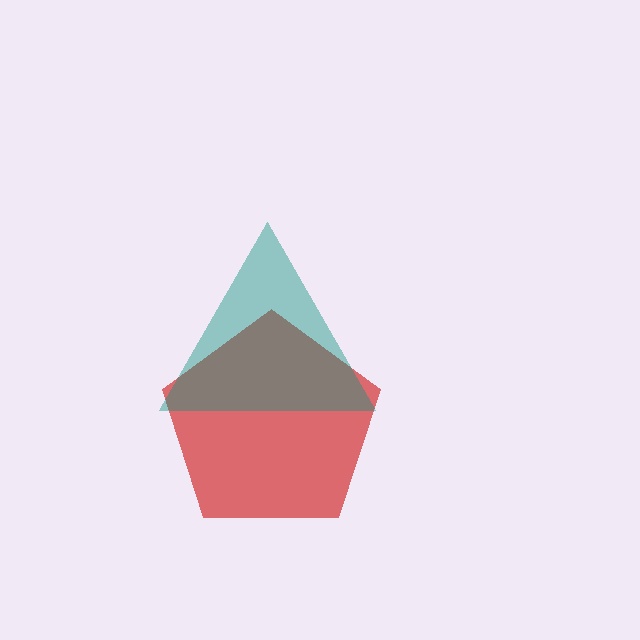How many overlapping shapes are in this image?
There are 2 overlapping shapes in the image.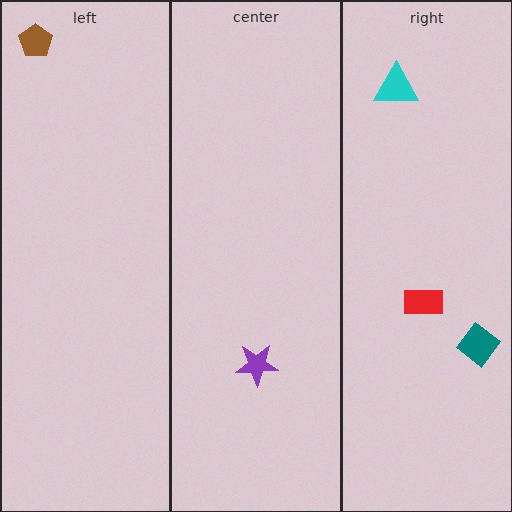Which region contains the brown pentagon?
The left region.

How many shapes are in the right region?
3.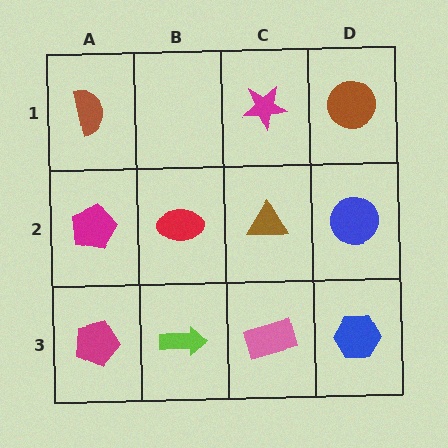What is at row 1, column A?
A brown semicircle.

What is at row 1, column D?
A brown circle.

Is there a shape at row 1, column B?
No, that cell is empty.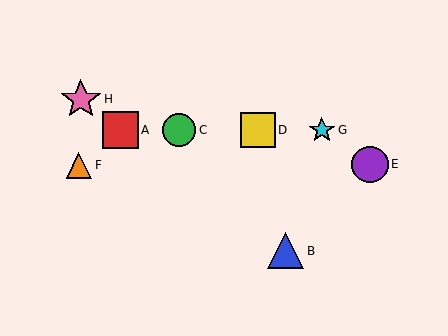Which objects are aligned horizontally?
Objects A, C, D, G are aligned horizontally.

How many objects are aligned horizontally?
4 objects (A, C, D, G) are aligned horizontally.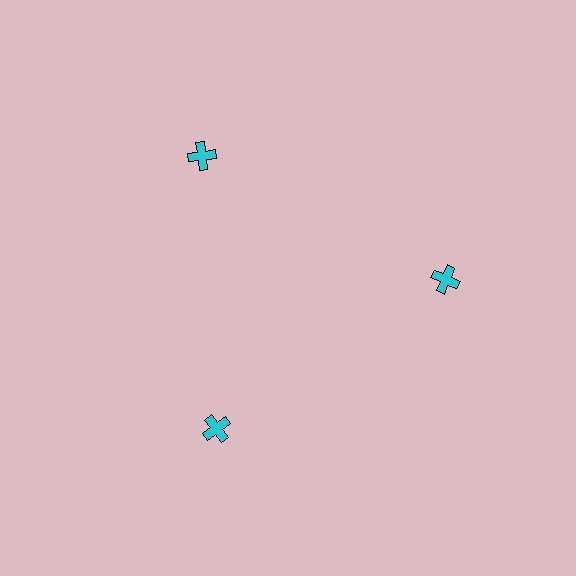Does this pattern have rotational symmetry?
Yes, this pattern has 3-fold rotational symmetry. It looks the same after rotating 120 degrees around the center.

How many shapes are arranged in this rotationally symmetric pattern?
There are 3 shapes, arranged in 3 groups of 1.